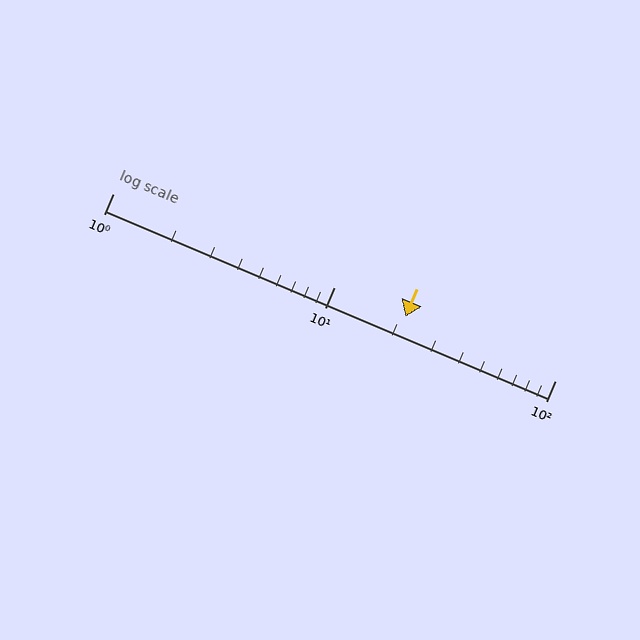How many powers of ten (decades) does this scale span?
The scale spans 2 decades, from 1 to 100.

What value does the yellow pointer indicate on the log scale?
The pointer indicates approximately 21.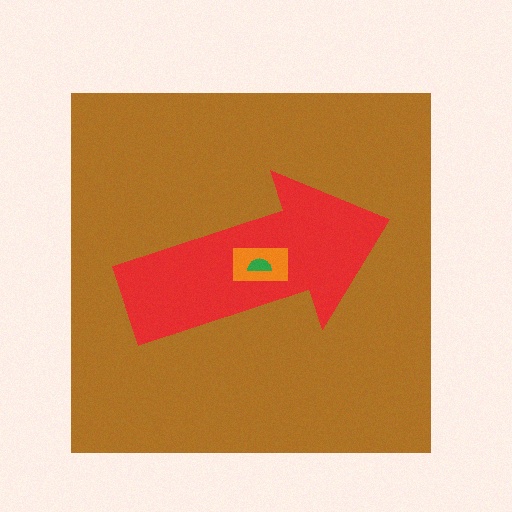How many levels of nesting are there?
4.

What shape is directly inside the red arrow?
The orange rectangle.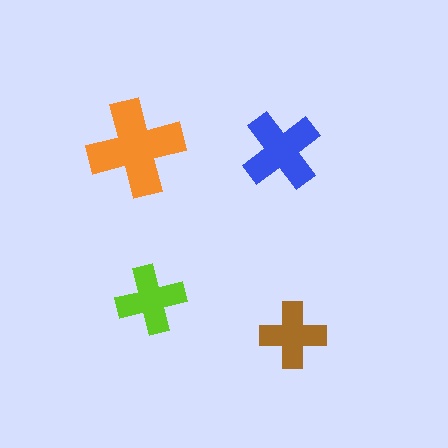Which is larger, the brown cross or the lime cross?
The lime one.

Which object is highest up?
The orange cross is topmost.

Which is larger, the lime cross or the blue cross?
The blue one.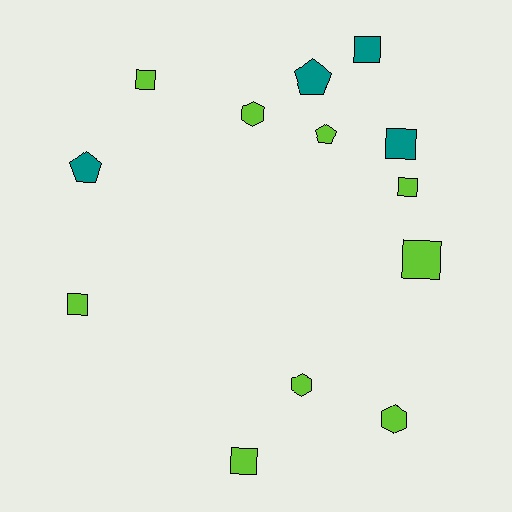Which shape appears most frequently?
Square, with 7 objects.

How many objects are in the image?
There are 13 objects.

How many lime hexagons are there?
There are 3 lime hexagons.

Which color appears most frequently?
Lime, with 9 objects.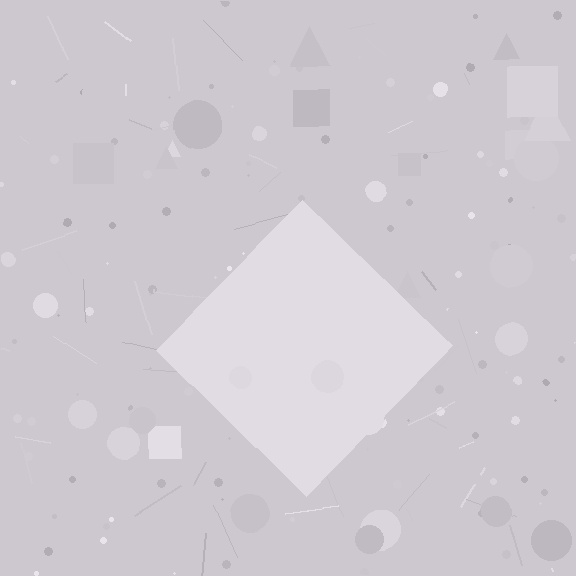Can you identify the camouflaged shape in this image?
The camouflaged shape is a diamond.